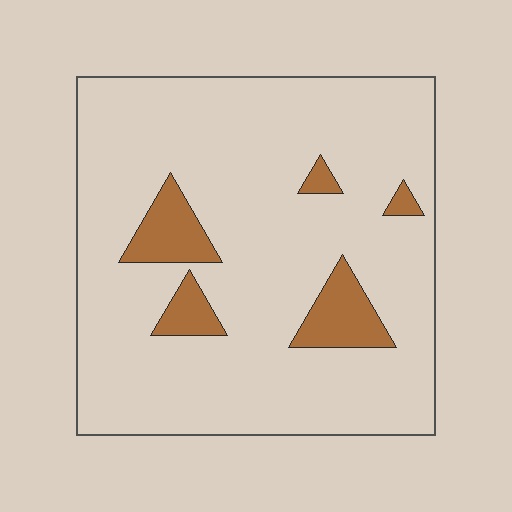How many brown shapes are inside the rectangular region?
5.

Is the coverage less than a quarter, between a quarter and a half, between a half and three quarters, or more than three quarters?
Less than a quarter.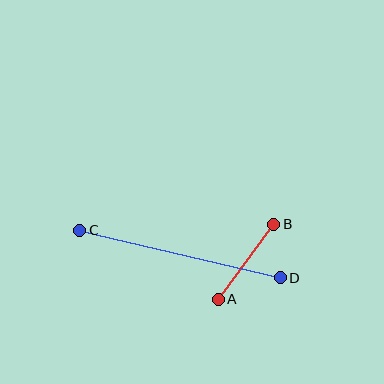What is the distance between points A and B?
The distance is approximately 93 pixels.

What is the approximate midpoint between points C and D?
The midpoint is at approximately (180, 254) pixels.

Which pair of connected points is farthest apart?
Points C and D are farthest apart.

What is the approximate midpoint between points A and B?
The midpoint is at approximately (246, 262) pixels.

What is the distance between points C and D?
The distance is approximately 206 pixels.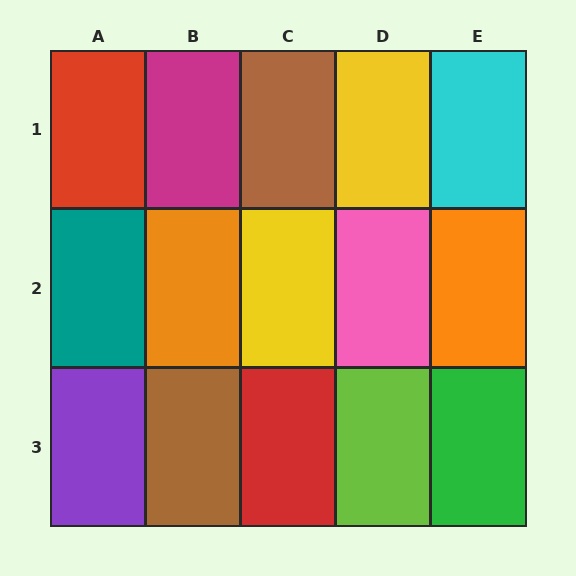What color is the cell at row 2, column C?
Yellow.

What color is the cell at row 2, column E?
Orange.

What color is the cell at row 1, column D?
Yellow.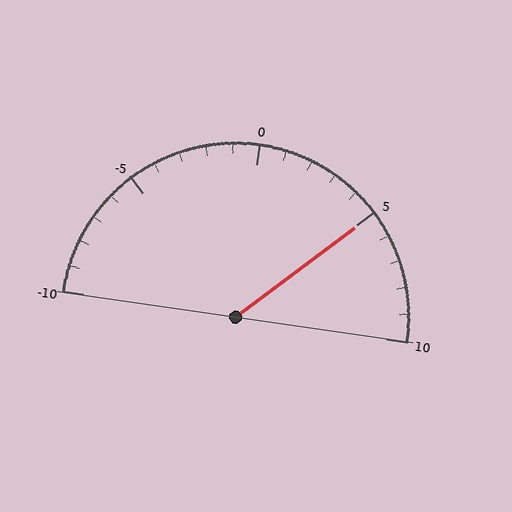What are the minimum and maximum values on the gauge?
The gauge ranges from -10 to 10.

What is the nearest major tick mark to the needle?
The nearest major tick mark is 5.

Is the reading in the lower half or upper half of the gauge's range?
The reading is in the upper half of the range (-10 to 10).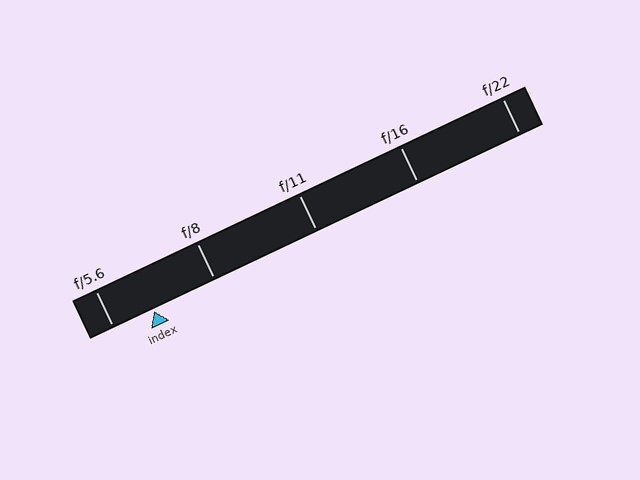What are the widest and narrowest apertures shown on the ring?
The widest aperture shown is f/5.6 and the narrowest is f/22.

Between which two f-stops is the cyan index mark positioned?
The index mark is between f/5.6 and f/8.